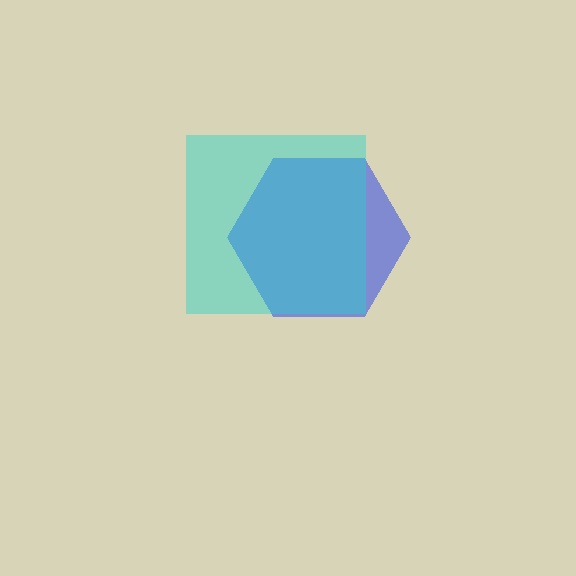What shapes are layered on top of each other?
The layered shapes are: a blue hexagon, a cyan square.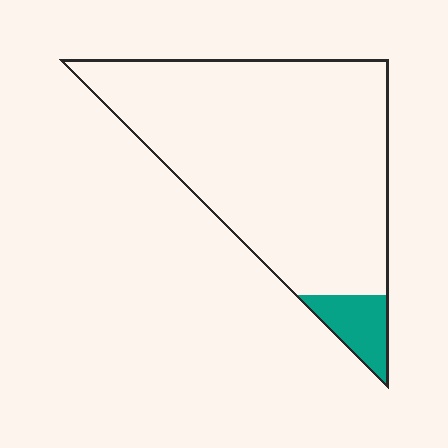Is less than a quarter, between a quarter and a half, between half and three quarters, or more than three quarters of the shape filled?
Less than a quarter.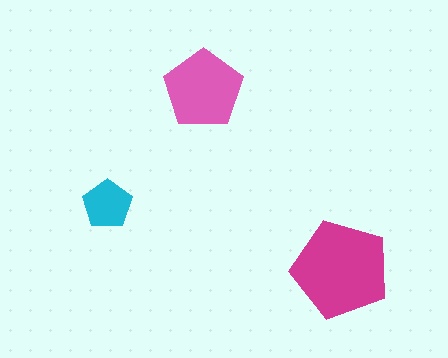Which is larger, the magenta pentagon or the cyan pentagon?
The magenta one.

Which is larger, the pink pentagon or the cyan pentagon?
The pink one.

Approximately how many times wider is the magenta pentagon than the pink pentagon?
About 1.5 times wider.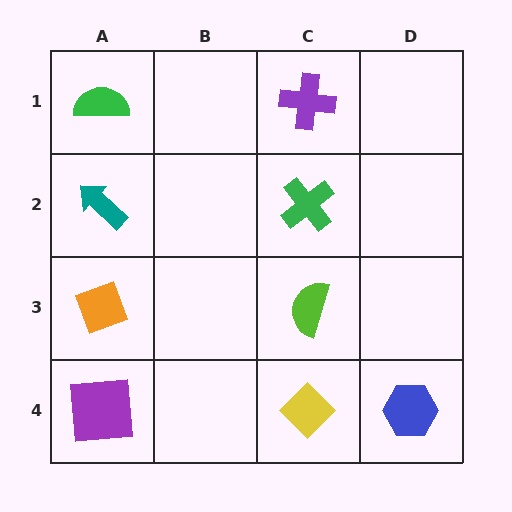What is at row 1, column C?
A purple cross.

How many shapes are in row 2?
2 shapes.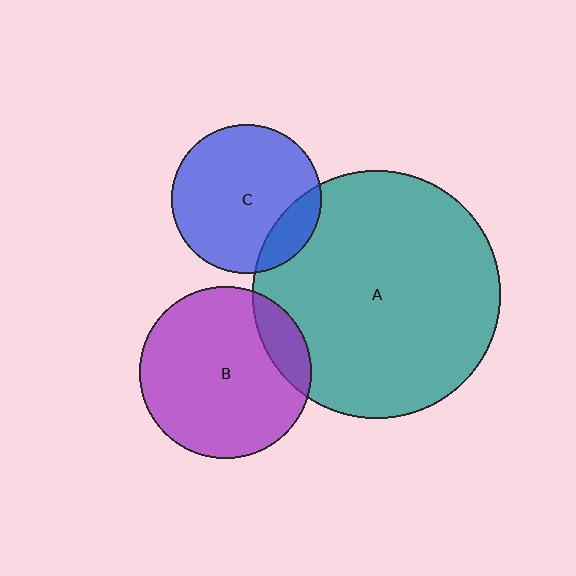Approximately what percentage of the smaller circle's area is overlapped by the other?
Approximately 15%.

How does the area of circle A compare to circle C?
Approximately 2.7 times.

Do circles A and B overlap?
Yes.